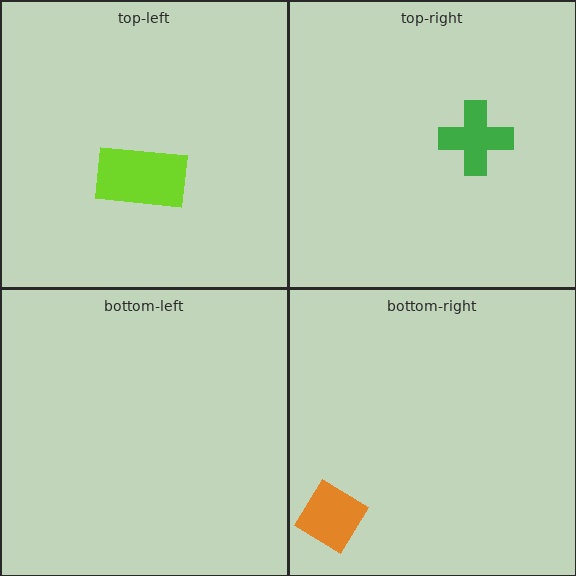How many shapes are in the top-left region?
1.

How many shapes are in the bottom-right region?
1.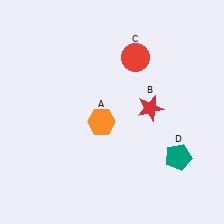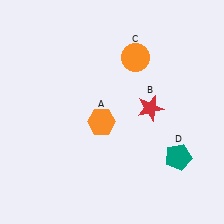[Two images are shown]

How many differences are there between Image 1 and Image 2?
There is 1 difference between the two images.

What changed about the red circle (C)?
In Image 1, C is red. In Image 2, it changed to orange.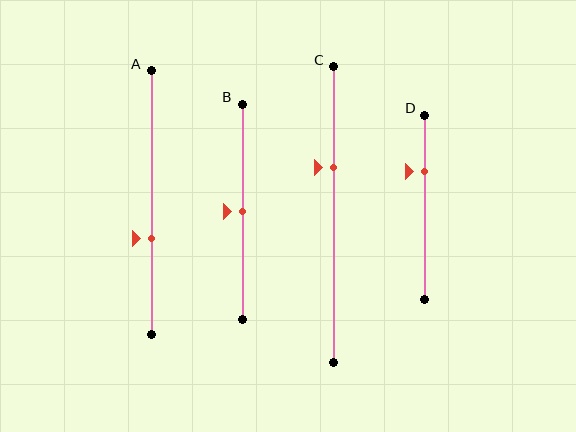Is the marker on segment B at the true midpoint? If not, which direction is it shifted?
Yes, the marker on segment B is at the true midpoint.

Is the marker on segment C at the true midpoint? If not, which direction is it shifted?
No, the marker on segment C is shifted upward by about 16% of the segment length.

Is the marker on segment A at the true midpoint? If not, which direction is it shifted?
No, the marker on segment A is shifted downward by about 14% of the segment length.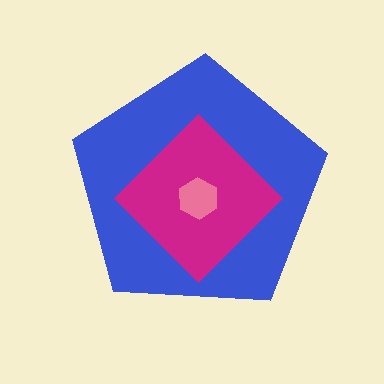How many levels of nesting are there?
3.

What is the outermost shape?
The blue pentagon.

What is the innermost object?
The pink hexagon.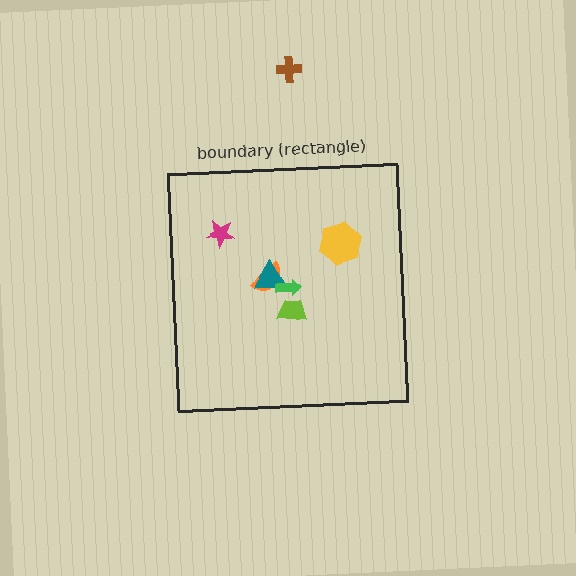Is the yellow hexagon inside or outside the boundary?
Inside.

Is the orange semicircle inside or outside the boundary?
Inside.